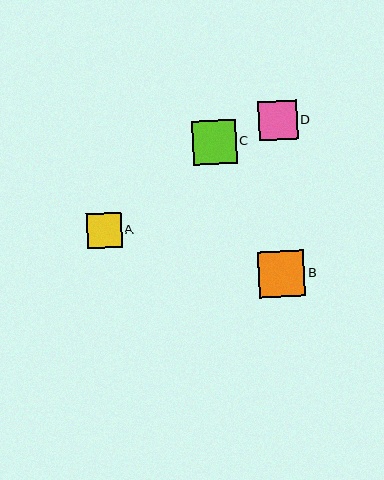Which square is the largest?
Square B is the largest with a size of approximately 46 pixels.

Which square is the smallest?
Square A is the smallest with a size of approximately 35 pixels.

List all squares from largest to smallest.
From largest to smallest: B, C, D, A.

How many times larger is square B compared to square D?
Square B is approximately 1.2 times the size of square D.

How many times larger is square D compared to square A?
Square D is approximately 1.1 times the size of square A.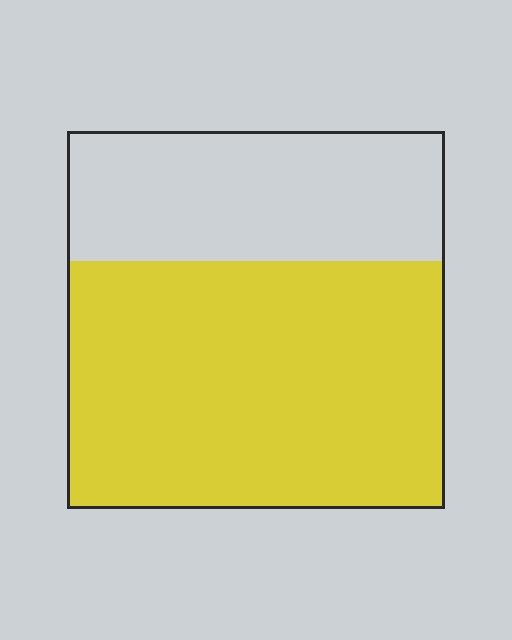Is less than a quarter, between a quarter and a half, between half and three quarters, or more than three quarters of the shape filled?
Between half and three quarters.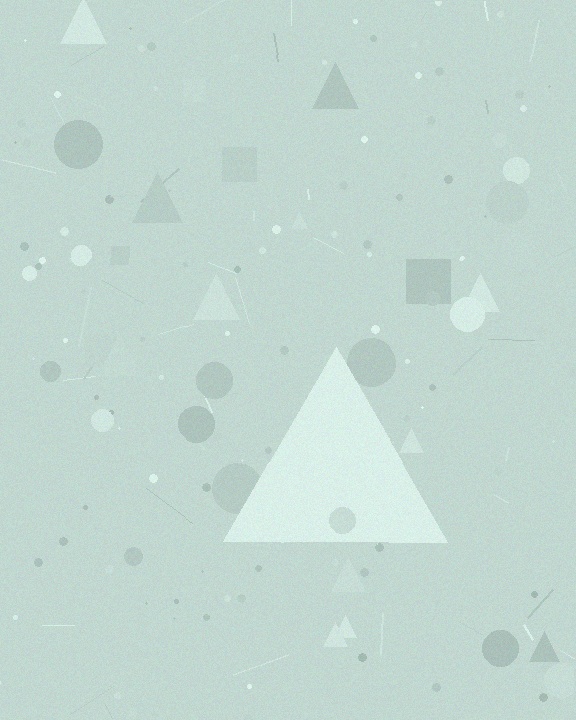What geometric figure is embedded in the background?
A triangle is embedded in the background.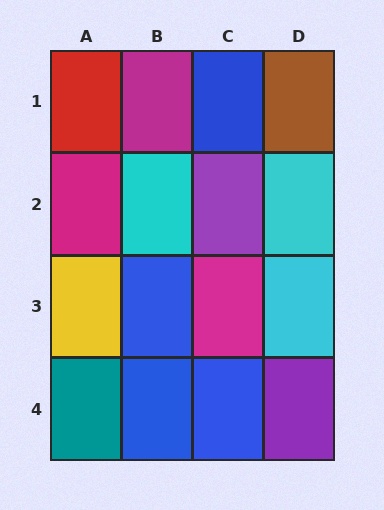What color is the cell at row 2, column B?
Cyan.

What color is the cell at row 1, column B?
Magenta.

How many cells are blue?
4 cells are blue.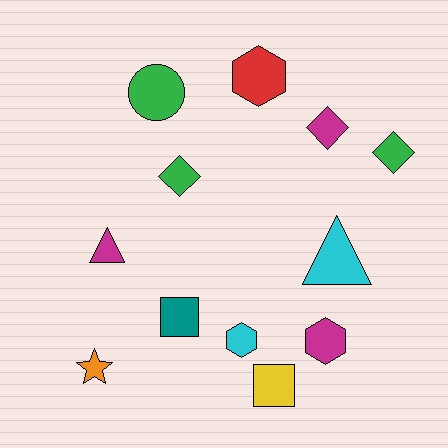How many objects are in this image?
There are 12 objects.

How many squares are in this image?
There are 2 squares.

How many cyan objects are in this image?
There are 2 cyan objects.